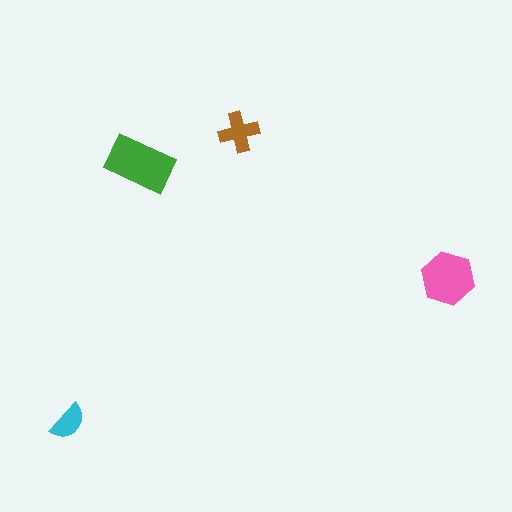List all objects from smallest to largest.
The cyan semicircle, the brown cross, the pink hexagon, the green rectangle.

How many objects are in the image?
There are 4 objects in the image.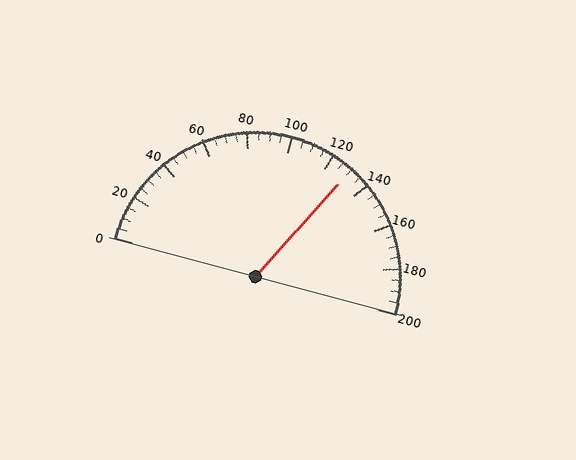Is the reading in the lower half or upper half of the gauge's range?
The reading is in the upper half of the range (0 to 200).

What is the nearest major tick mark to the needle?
The nearest major tick mark is 120.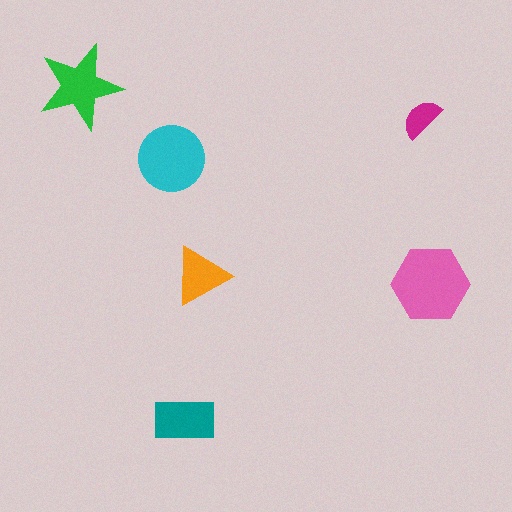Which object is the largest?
The pink hexagon.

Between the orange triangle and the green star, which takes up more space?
The green star.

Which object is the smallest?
The magenta semicircle.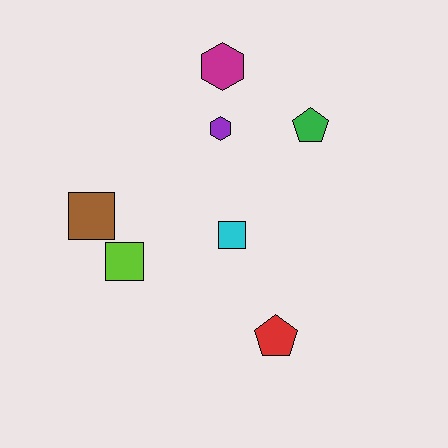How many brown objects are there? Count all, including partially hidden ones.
There is 1 brown object.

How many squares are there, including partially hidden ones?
There are 3 squares.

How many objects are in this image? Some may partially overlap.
There are 7 objects.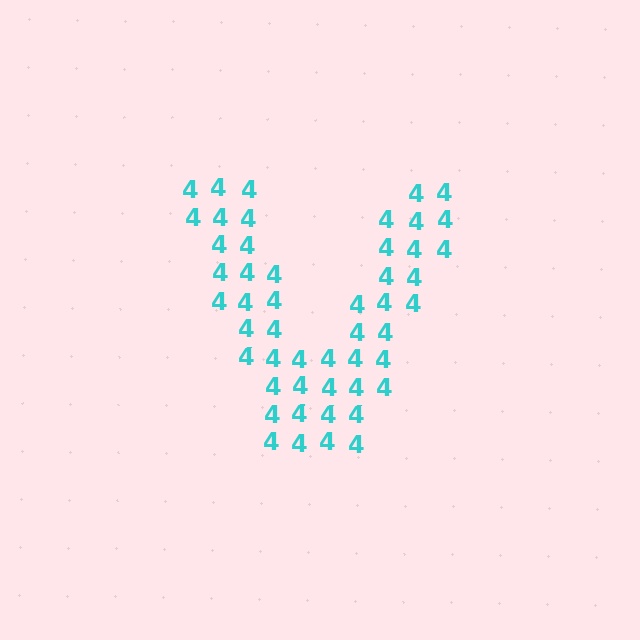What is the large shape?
The large shape is the letter V.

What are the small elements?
The small elements are digit 4's.